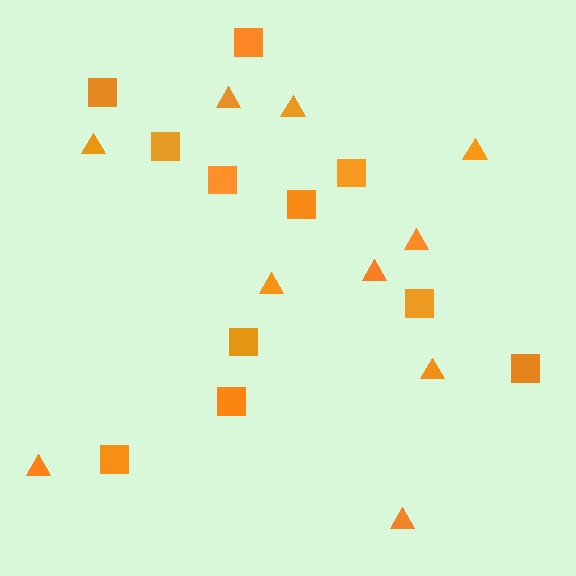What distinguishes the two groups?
There are 2 groups: one group of squares (11) and one group of triangles (10).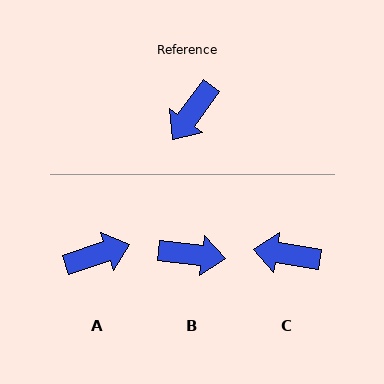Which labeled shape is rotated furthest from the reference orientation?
A, about 144 degrees away.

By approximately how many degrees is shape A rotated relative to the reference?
Approximately 144 degrees counter-clockwise.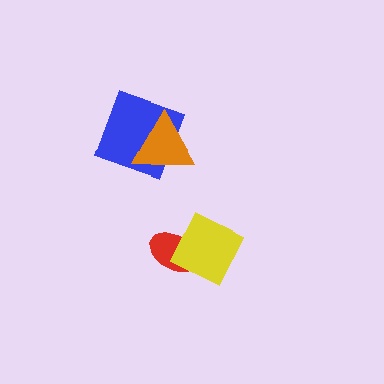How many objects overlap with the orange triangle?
1 object overlaps with the orange triangle.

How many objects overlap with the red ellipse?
1 object overlaps with the red ellipse.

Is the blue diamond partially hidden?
Yes, it is partially covered by another shape.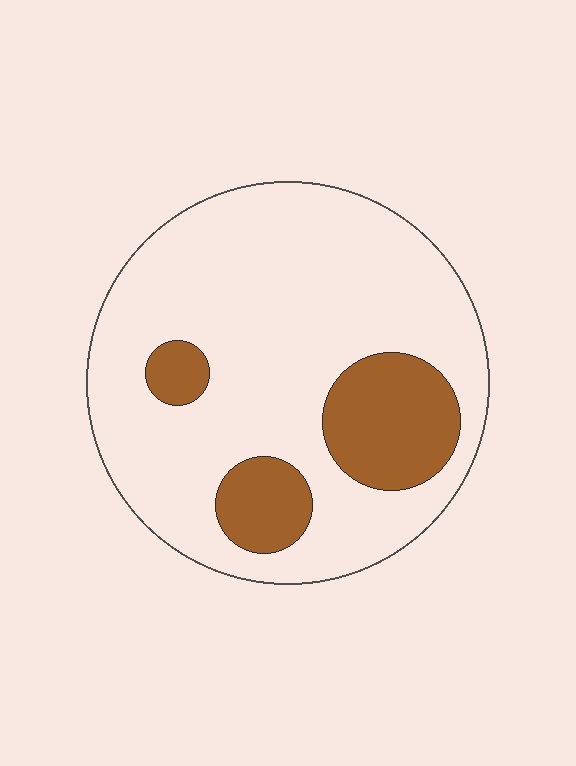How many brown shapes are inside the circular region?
3.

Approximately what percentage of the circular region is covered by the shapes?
Approximately 20%.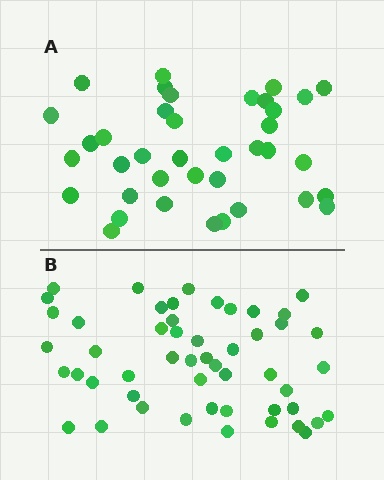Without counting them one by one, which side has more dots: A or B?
Region B (the bottom region) has more dots.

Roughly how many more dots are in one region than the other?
Region B has approximately 15 more dots than region A.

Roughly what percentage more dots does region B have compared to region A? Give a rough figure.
About 35% more.